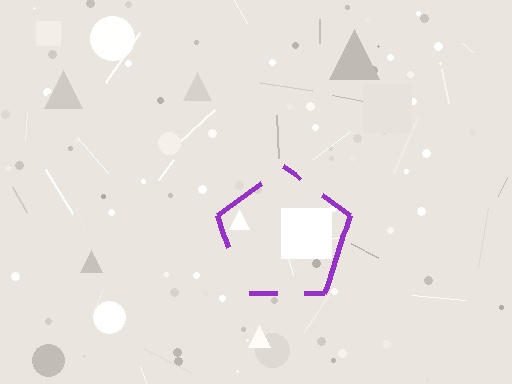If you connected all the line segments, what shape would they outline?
They would outline a pentagon.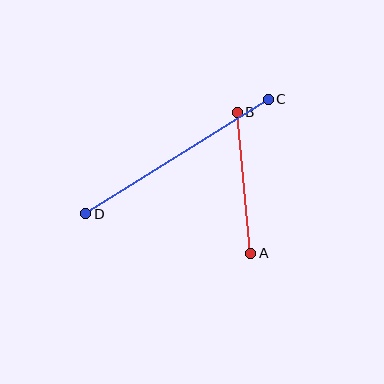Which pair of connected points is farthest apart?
Points C and D are farthest apart.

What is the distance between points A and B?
The distance is approximately 141 pixels.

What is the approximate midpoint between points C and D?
The midpoint is at approximately (177, 157) pixels.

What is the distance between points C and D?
The distance is approximately 215 pixels.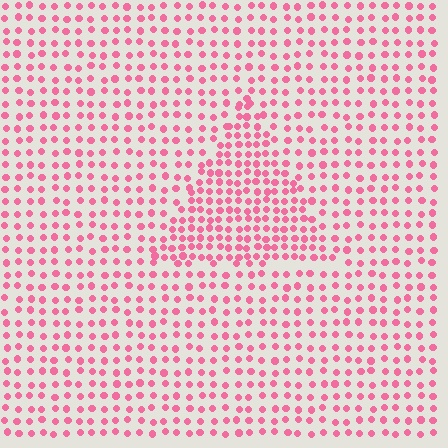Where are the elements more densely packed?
The elements are more densely packed inside the triangle boundary.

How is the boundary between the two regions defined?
The boundary is defined by a change in element density (approximately 1.7x ratio). All elements are the same color, size, and shape.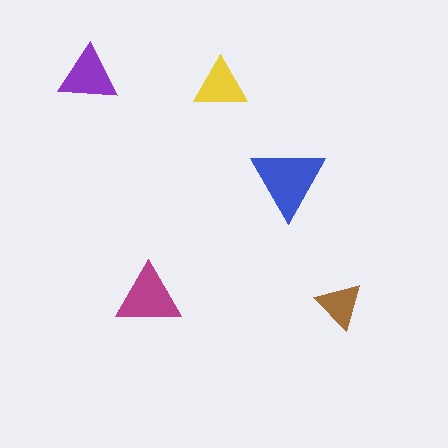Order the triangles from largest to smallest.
the blue one, the magenta one, the purple one, the yellow one, the brown one.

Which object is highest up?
The purple triangle is topmost.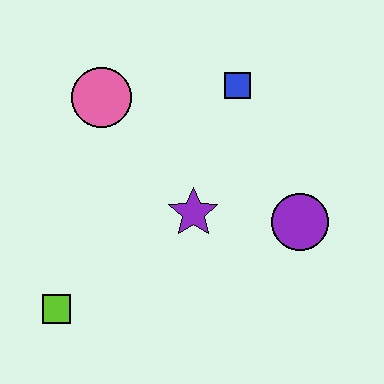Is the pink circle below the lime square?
No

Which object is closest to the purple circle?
The purple star is closest to the purple circle.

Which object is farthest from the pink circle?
The purple circle is farthest from the pink circle.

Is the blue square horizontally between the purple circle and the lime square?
Yes